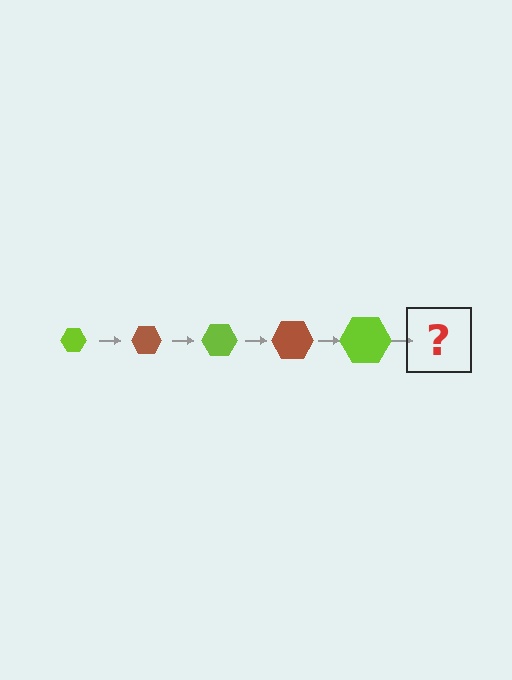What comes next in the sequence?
The next element should be a brown hexagon, larger than the previous one.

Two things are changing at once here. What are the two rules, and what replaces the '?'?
The two rules are that the hexagon grows larger each step and the color cycles through lime and brown. The '?' should be a brown hexagon, larger than the previous one.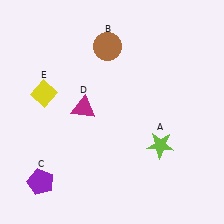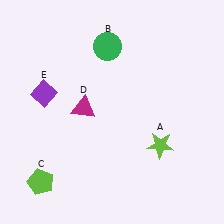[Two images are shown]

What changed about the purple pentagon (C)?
In Image 1, C is purple. In Image 2, it changed to lime.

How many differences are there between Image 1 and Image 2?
There are 3 differences between the two images.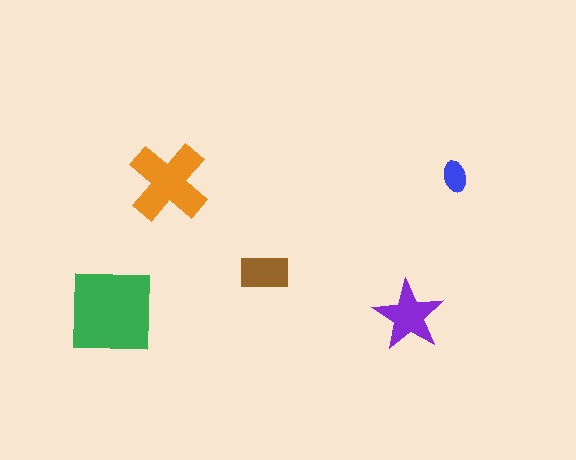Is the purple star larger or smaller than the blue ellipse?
Larger.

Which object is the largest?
The green square.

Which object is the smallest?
The blue ellipse.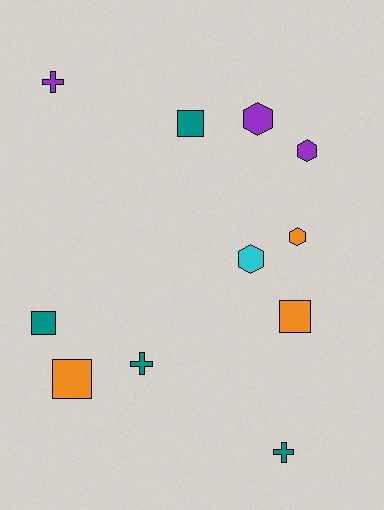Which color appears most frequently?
Teal, with 4 objects.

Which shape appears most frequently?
Square, with 4 objects.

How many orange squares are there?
There are 2 orange squares.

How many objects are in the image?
There are 11 objects.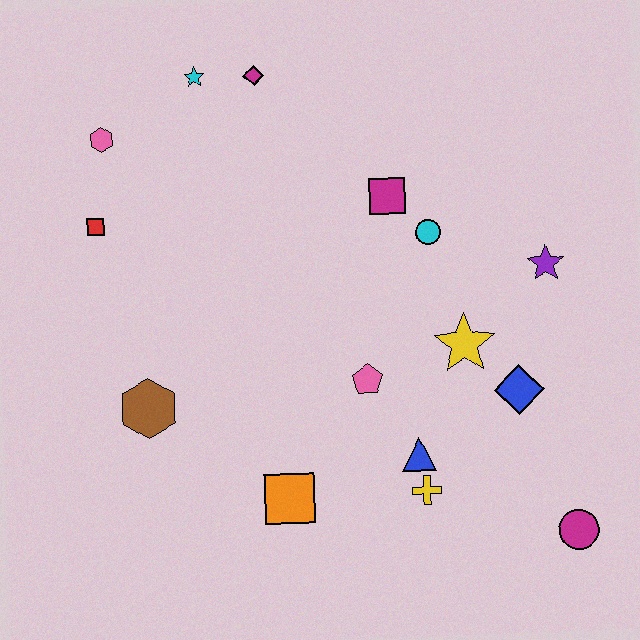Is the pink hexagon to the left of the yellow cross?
Yes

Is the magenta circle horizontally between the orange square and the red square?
No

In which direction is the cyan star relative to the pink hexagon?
The cyan star is to the right of the pink hexagon.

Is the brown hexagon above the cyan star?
No